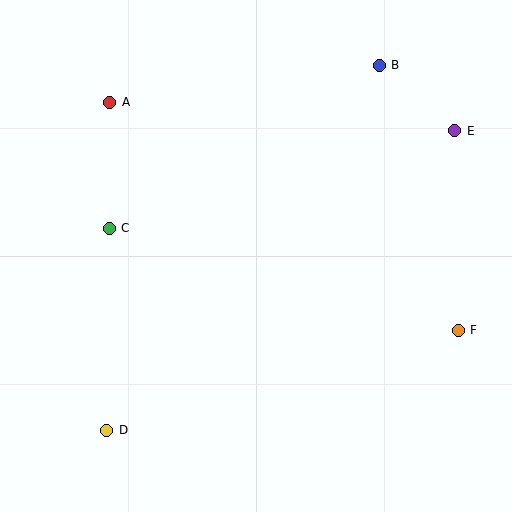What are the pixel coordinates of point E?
Point E is at (455, 131).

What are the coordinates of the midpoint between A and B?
The midpoint between A and B is at (245, 84).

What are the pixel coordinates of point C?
Point C is at (109, 228).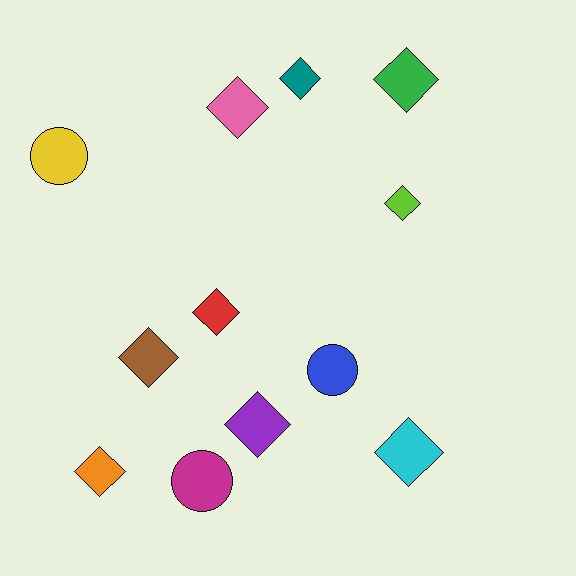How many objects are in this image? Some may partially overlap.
There are 12 objects.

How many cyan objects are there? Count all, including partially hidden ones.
There is 1 cyan object.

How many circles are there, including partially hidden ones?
There are 3 circles.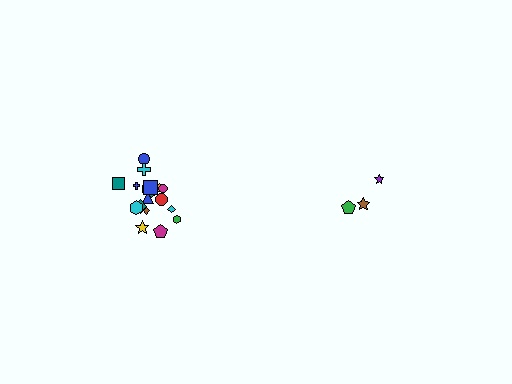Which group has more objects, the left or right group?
The left group.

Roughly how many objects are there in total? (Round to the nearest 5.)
Roughly 20 objects in total.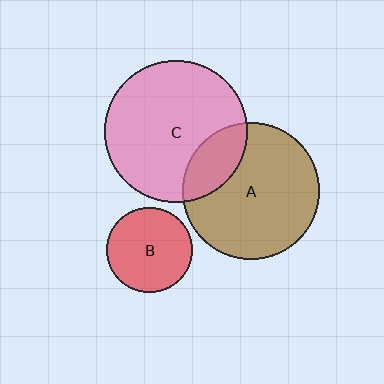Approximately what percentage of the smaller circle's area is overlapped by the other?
Approximately 20%.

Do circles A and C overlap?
Yes.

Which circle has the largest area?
Circle C (pink).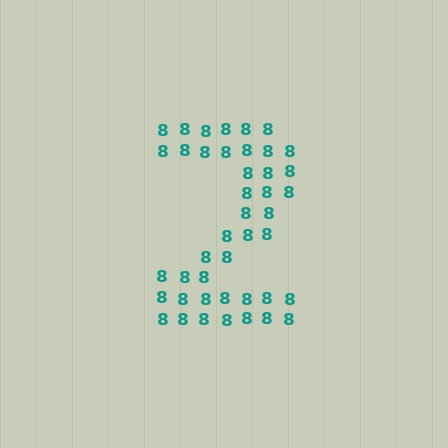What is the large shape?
The large shape is the digit 2.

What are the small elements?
The small elements are digit 8's.